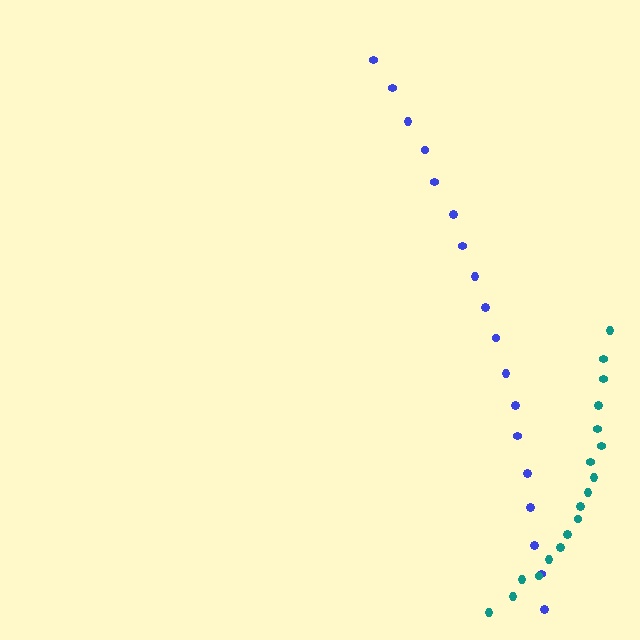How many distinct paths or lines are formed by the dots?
There are 2 distinct paths.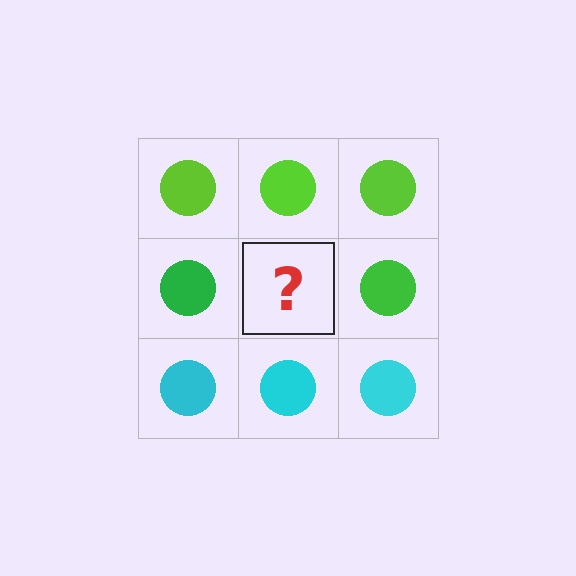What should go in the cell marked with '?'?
The missing cell should contain a green circle.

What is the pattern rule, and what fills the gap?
The rule is that each row has a consistent color. The gap should be filled with a green circle.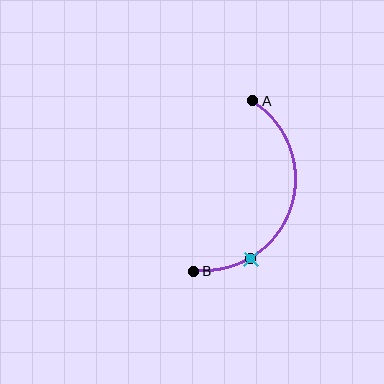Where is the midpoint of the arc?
The arc midpoint is the point on the curve farthest from the straight line joining A and B. It sits to the right of that line.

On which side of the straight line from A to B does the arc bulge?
The arc bulges to the right of the straight line connecting A and B.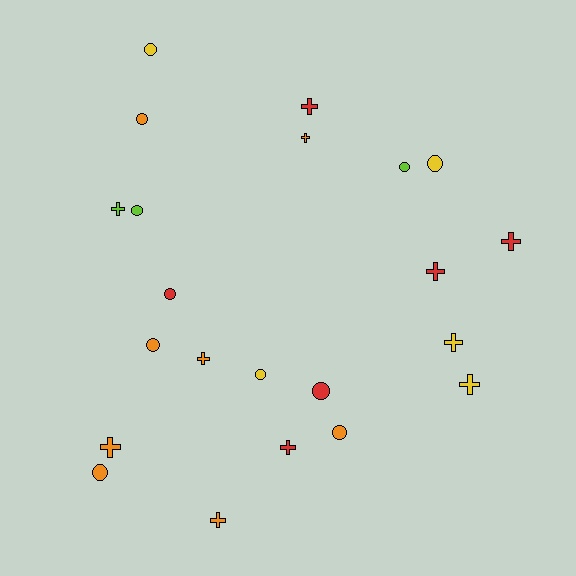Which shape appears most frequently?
Circle, with 11 objects.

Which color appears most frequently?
Orange, with 8 objects.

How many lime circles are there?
There are 2 lime circles.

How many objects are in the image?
There are 22 objects.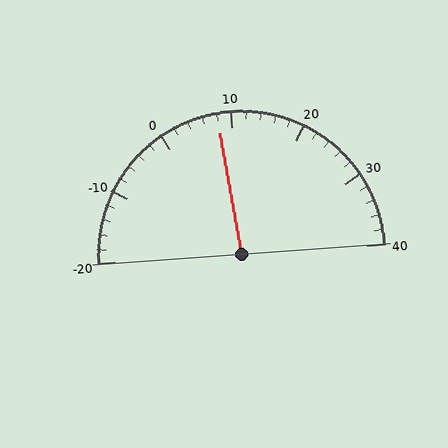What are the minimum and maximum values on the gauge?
The gauge ranges from -20 to 40.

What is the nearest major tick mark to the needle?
The nearest major tick mark is 10.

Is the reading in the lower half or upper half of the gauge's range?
The reading is in the lower half of the range (-20 to 40).